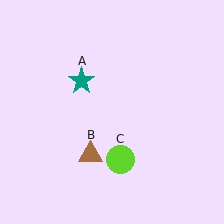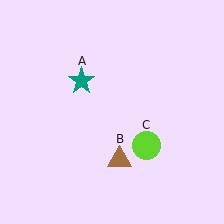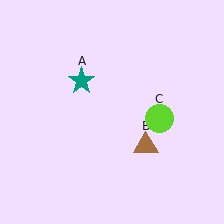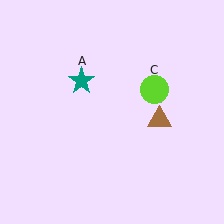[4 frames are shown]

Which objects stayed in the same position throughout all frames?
Teal star (object A) remained stationary.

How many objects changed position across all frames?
2 objects changed position: brown triangle (object B), lime circle (object C).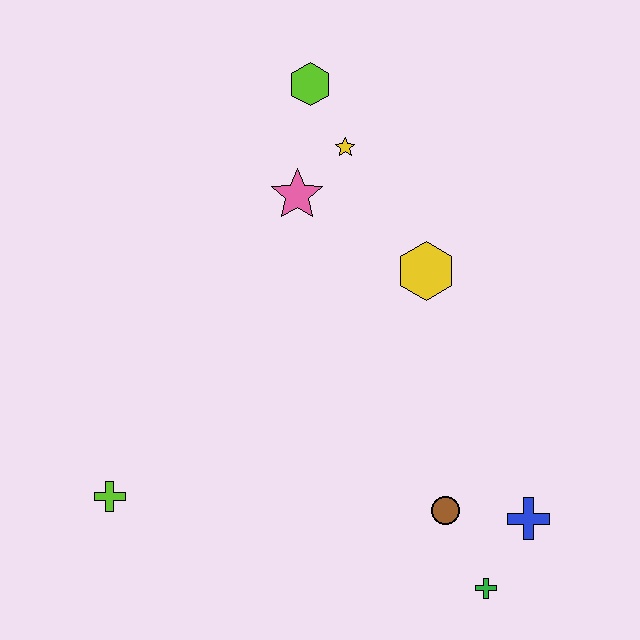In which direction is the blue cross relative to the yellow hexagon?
The blue cross is below the yellow hexagon.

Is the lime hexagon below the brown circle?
No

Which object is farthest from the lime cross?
The lime hexagon is farthest from the lime cross.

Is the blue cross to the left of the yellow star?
No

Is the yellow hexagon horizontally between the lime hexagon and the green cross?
Yes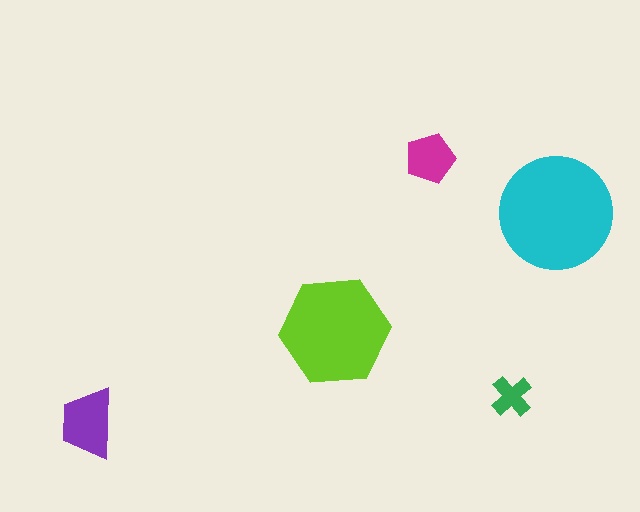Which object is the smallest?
The green cross.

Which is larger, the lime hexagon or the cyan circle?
The cyan circle.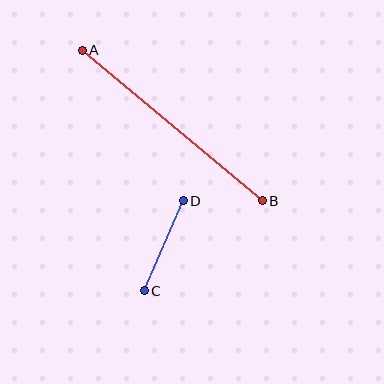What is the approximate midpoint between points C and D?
The midpoint is at approximately (164, 246) pixels.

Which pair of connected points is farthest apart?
Points A and B are farthest apart.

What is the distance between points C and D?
The distance is approximately 98 pixels.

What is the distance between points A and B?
The distance is approximately 235 pixels.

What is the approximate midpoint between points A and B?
The midpoint is at approximately (172, 125) pixels.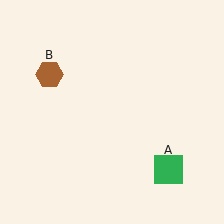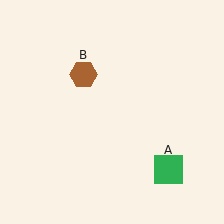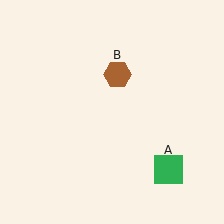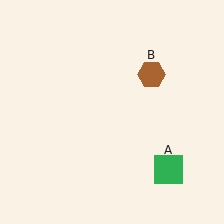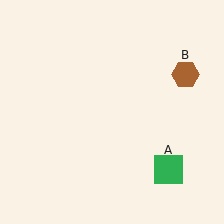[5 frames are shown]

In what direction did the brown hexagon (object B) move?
The brown hexagon (object B) moved right.